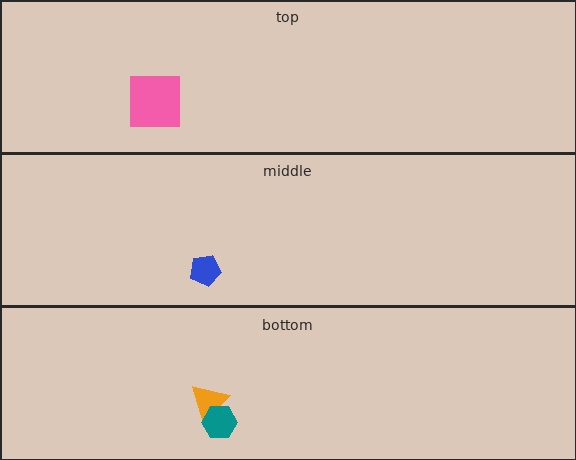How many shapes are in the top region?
1.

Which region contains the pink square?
The top region.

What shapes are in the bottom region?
The orange triangle, the teal hexagon.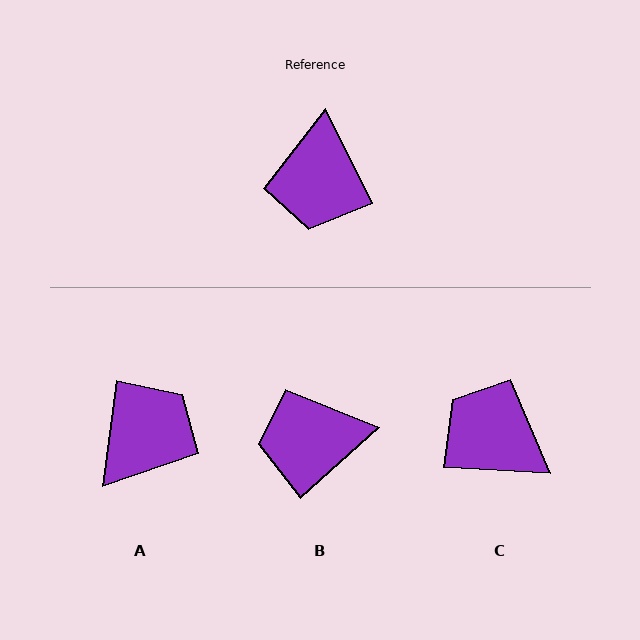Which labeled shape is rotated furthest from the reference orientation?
A, about 146 degrees away.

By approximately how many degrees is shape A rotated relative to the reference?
Approximately 146 degrees counter-clockwise.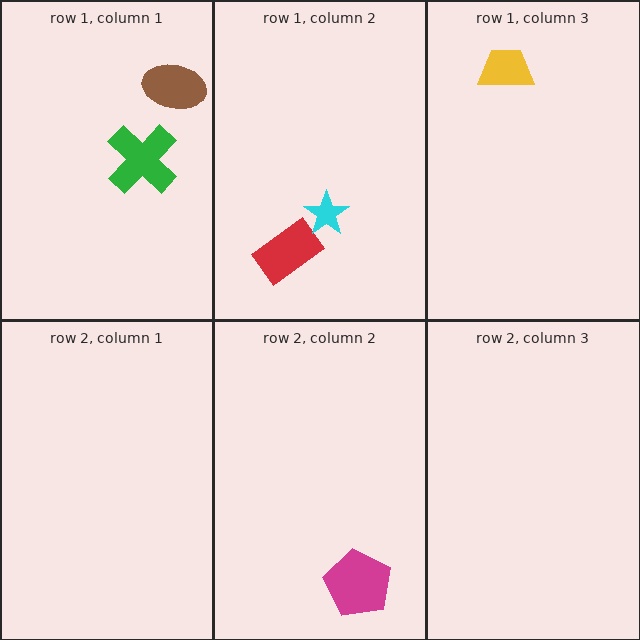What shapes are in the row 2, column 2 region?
The magenta pentagon.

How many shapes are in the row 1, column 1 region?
2.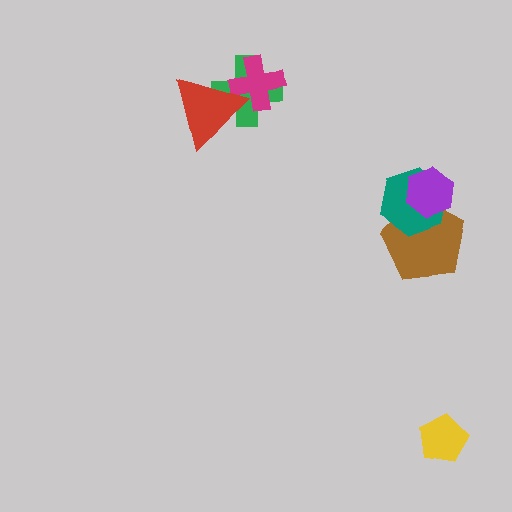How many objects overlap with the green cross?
2 objects overlap with the green cross.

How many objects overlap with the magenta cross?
2 objects overlap with the magenta cross.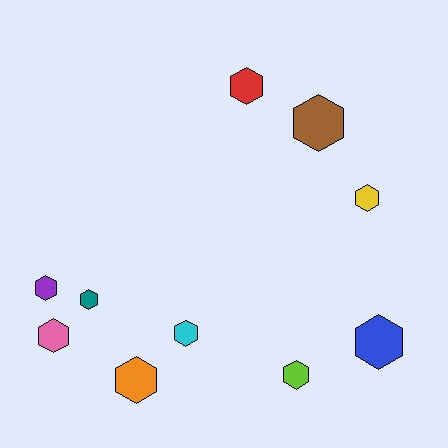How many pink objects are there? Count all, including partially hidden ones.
There is 1 pink object.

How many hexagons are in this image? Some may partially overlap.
There are 10 hexagons.